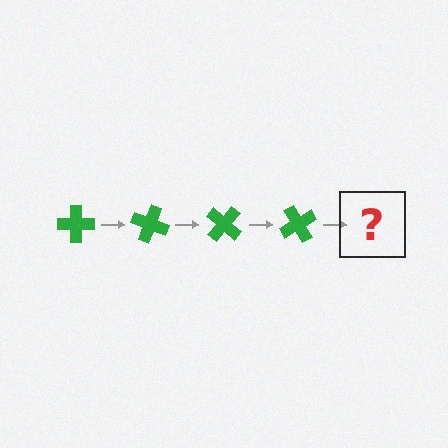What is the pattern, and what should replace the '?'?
The pattern is that the cross rotates 20 degrees each step. The '?' should be a green cross rotated 80 degrees.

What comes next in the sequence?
The next element should be a green cross rotated 80 degrees.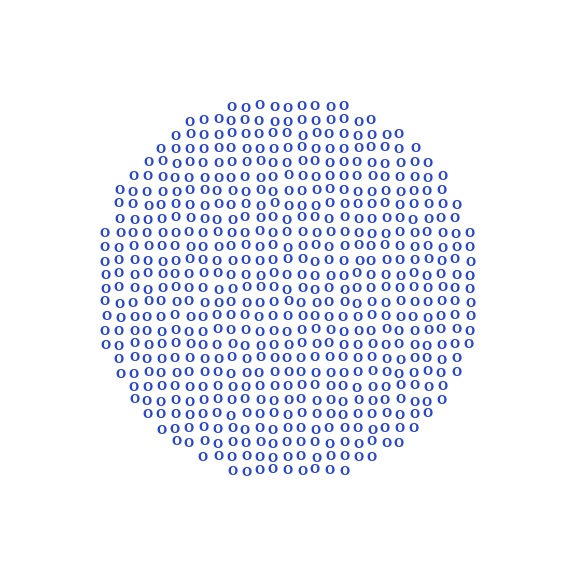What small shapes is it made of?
It is made of small letter O's.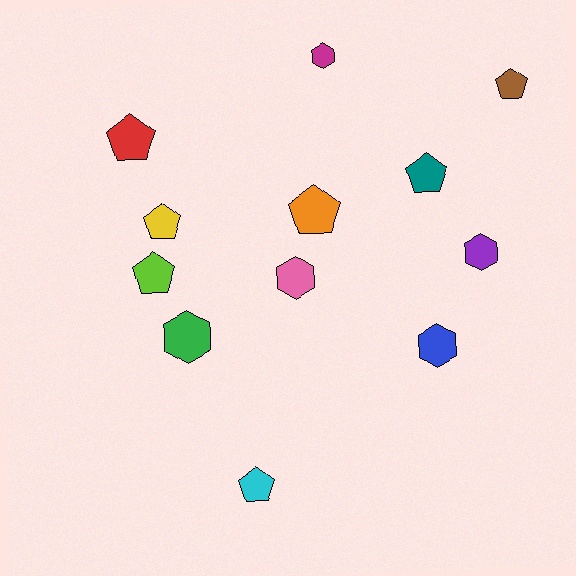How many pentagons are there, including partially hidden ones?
There are 7 pentagons.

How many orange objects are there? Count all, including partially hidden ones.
There is 1 orange object.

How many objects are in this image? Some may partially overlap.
There are 12 objects.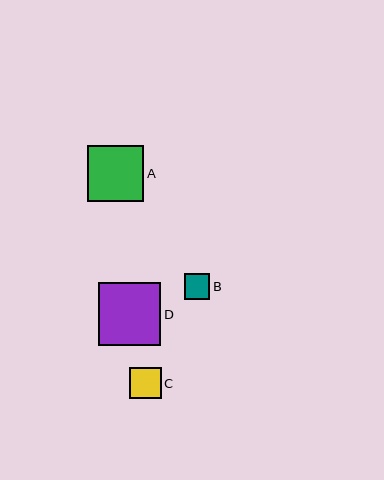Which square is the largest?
Square D is the largest with a size of approximately 63 pixels.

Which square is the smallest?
Square B is the smallest with a size of approximately 25 pixels.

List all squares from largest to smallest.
From largest to smallest: D, A, C, B.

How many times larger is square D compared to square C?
Square D is approximately 2.0 times the size of square C.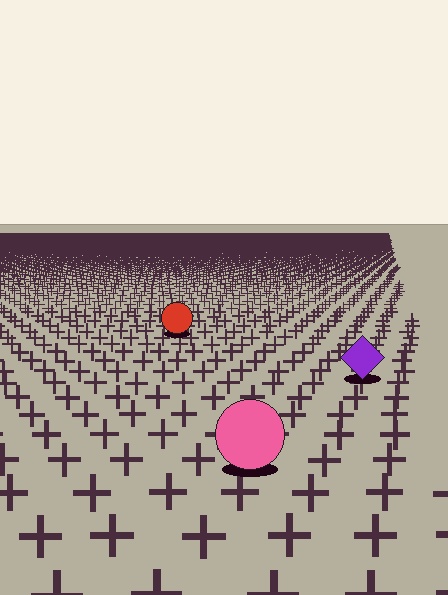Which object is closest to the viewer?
The pink circle is closest. The texture marks near it are larger and more spread out.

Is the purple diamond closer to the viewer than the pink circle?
No. The pink circle is closer — you can tell from the texture gradient: the ground texture is coarser near it.